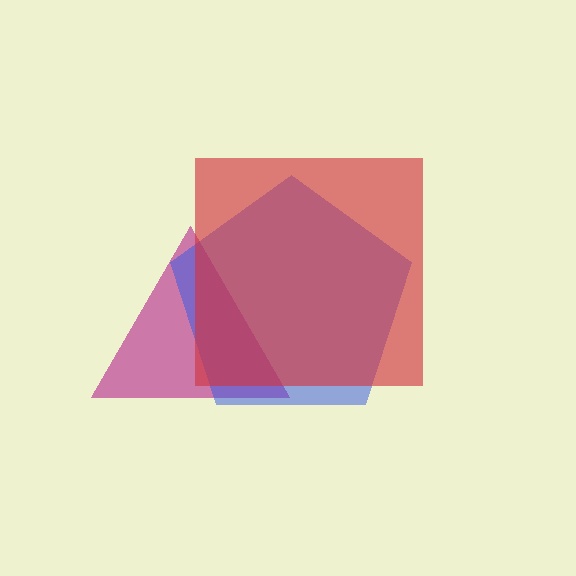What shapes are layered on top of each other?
The layered shapes are: a magenta triangle, a blue pentagon, a red square.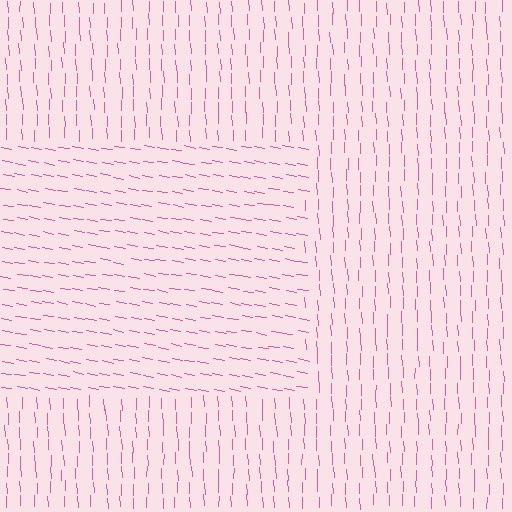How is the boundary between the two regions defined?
The boundary is defined purely by a change in line orientation (approximately 78 degrees difference). All lines are the same color and thickness.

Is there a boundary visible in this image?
Yes, there is a texture boundary formed by a change in line orientation.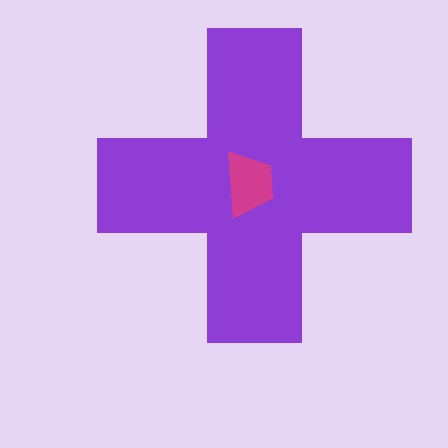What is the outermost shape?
The purple cross.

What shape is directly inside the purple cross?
The magenta trapezoid.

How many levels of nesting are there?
2.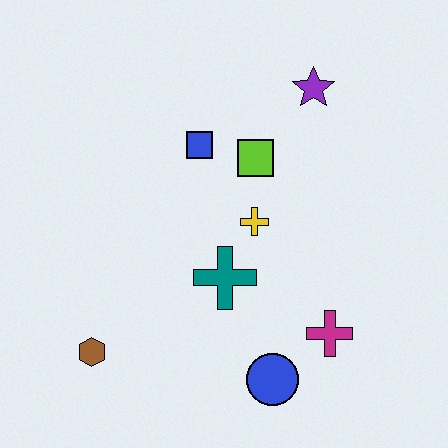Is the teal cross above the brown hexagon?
Yes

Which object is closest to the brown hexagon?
The teal cross is closest to the brown hexagon.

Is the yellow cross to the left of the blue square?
No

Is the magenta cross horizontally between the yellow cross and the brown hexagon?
No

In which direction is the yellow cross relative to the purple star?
The yellow cross is below the purple star.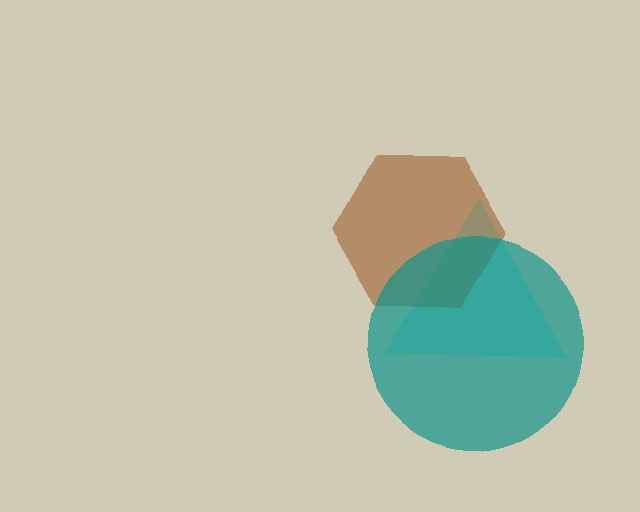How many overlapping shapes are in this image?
There are 3 overlapping shapes in the image.